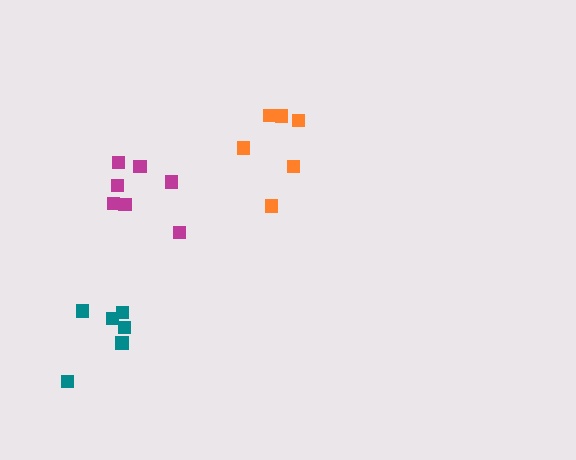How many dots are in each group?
Group 1: 6 dots, Group 2: 7 dots, Group 3: 6 dots (19 total).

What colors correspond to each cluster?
The clusters are colored: orange, magenta, teal.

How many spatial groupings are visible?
There are 3 spatial groupings.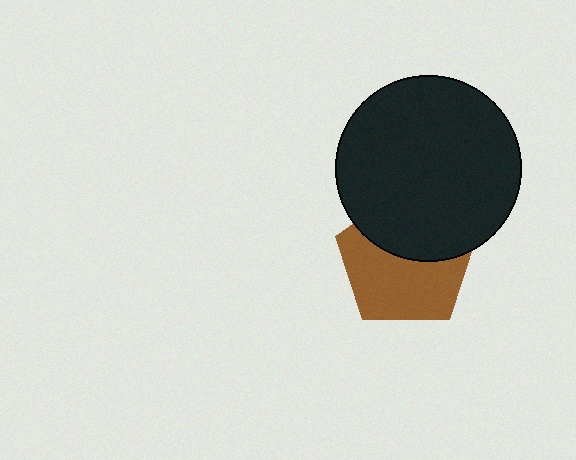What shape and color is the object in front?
The object in front is a black circle.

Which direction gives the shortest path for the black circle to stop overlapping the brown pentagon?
Moving up gives the shortest separation.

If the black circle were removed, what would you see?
You would see the complete brown pentagon.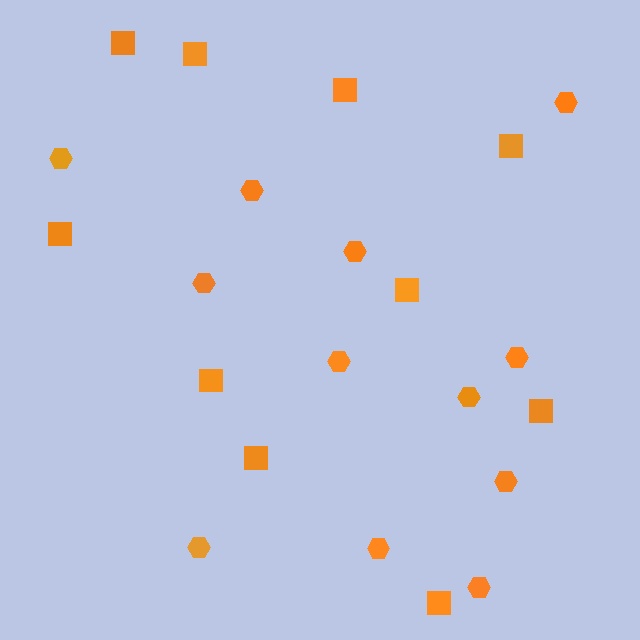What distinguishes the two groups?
There are 2 groups: one group of hexagons (12) and one group of squares (10).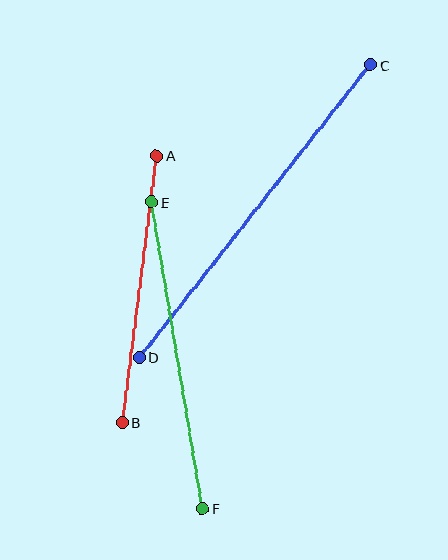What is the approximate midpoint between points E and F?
The midpoint is at approximately (177, 355) pixels.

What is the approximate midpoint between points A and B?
The midpoint is at approximately (140, 289) pixels.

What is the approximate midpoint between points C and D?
The midpoint is at approximately (255, 211) pixels.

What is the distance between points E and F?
The distance is approximately 311 pixels.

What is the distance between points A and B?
The distance is approximately 269 pixels.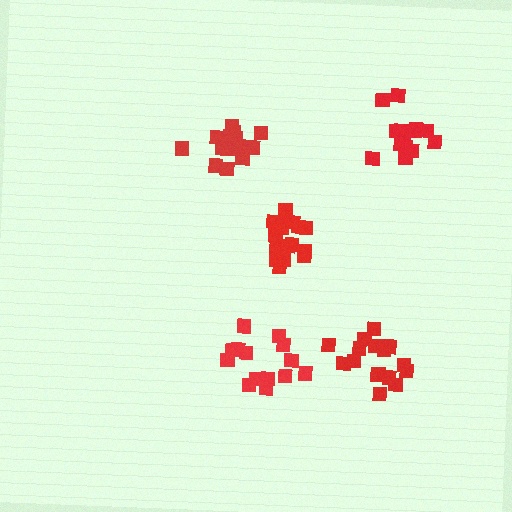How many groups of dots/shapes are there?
There are 5 groups.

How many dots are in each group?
Group 1: 14 dots, Group 2: 14 dots, Group 3: 14 dots, Group 4: 18 dots, Group 5: 15 dots (75 total).